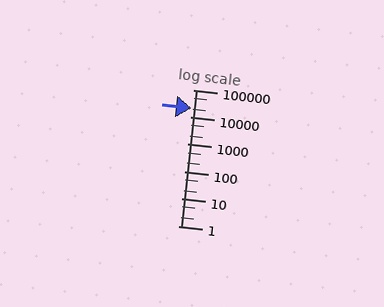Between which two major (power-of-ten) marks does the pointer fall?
The pointer is between 10000 and 100000.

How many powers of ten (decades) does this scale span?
The scale spans 5 decades, from 1 to 100000.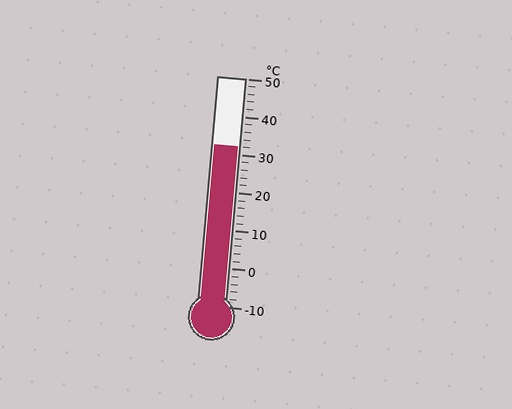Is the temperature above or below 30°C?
The temperature is above 30°C.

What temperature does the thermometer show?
The thermometer shows approximately 32°C.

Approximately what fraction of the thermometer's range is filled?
The thermometer is filled to approximately 70% of its range.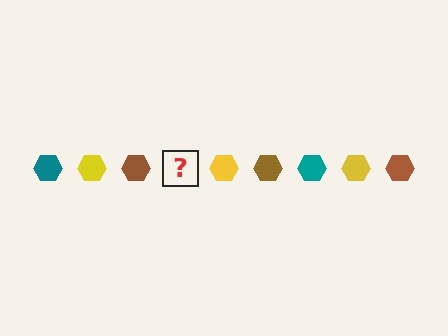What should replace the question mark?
The question mark should be replaced with a teal hexagon.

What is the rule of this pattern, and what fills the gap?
The rule is that the pattern cycles through teal, yellow, brown hexagons. The gap should be filled with a teal hexagon.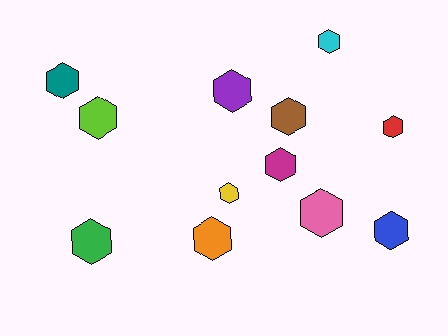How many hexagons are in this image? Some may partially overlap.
There are 12 hexagons.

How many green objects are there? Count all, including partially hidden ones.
There is 1 green object.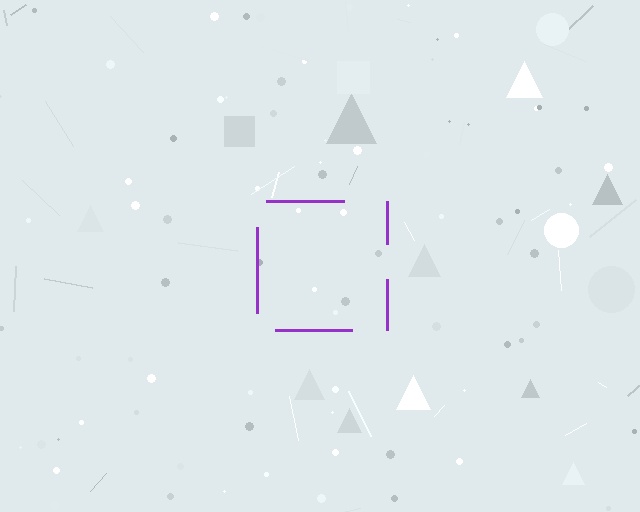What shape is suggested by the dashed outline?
The dashed outline suggests a square.